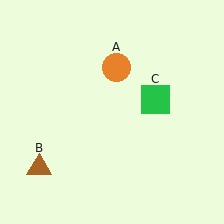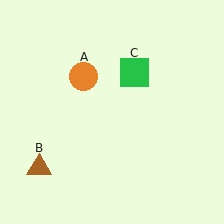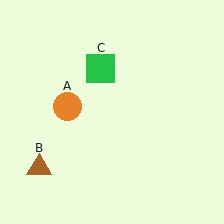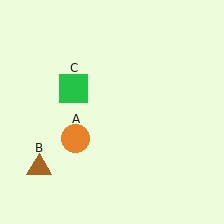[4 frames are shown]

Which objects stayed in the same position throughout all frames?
Brown triangle (object B) remained stationary.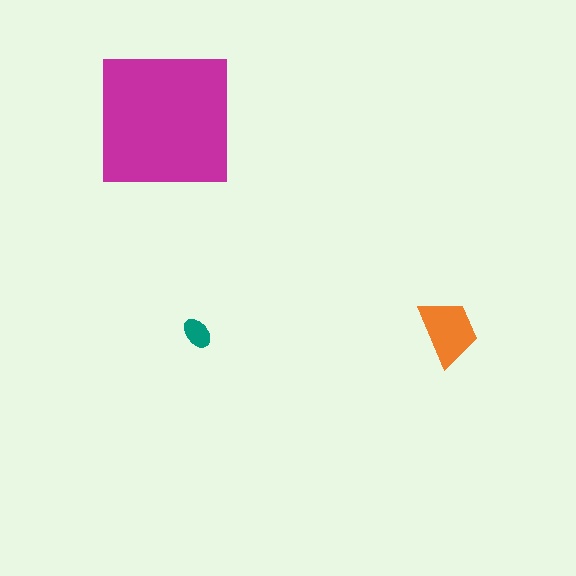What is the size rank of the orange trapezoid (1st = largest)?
2nd.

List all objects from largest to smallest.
The magenta square, the orange trapezoid, the teal ellipse.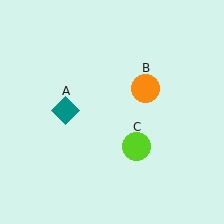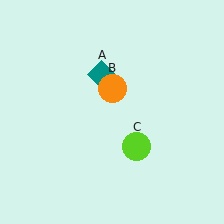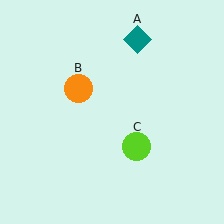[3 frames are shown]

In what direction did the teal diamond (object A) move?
The teal diamond (object A) moved up and to the right.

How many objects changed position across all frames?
2 objects changed position: teal diamond (object A), orange circle (object B).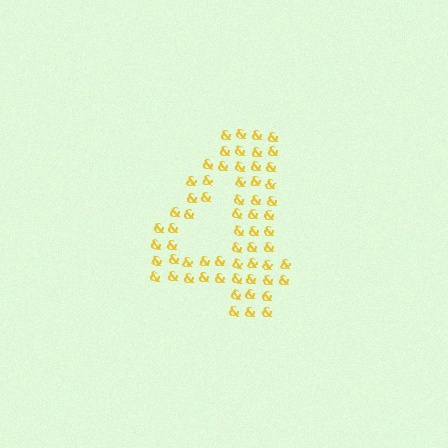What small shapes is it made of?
It is made of small ampersands.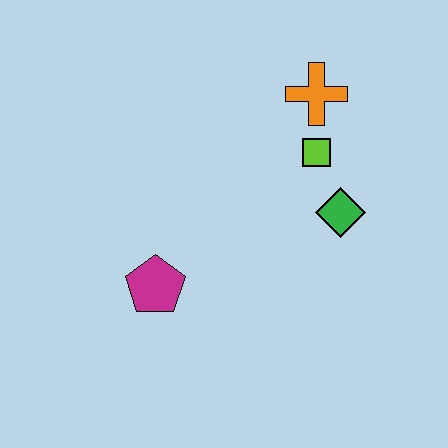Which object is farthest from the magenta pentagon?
The orange cross is farthest from the magenta pentagon.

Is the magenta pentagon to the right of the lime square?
No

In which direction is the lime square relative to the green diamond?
The lime square is above the green diamond.